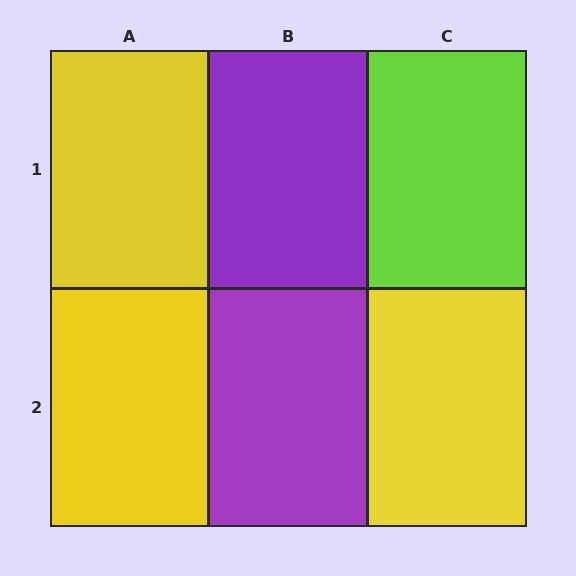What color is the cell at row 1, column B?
Purple.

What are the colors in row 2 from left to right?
Yellow, purple, yellow.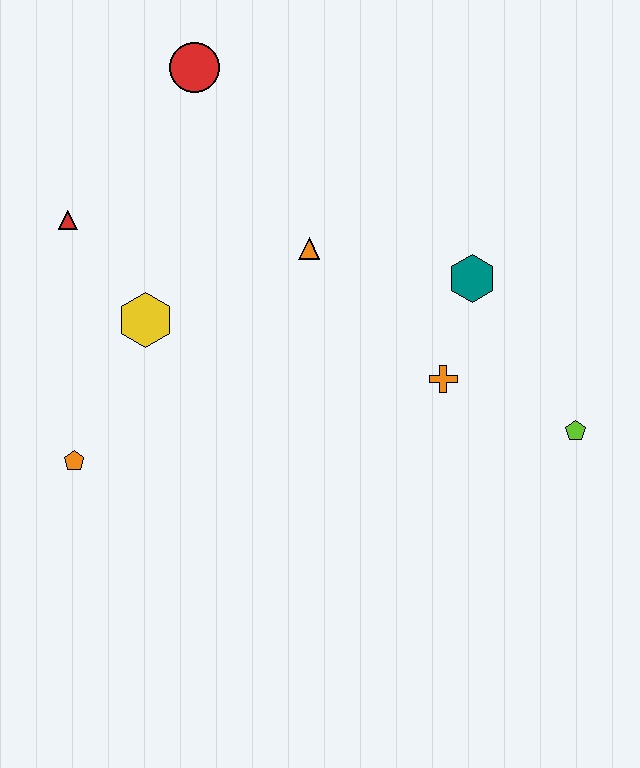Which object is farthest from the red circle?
The lime pentagon is farthest from the red circle.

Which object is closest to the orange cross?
The teal hexagon is closest to the orange cross.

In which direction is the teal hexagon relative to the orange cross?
The teal hexagon is above the orange cross.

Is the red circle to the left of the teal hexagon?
Yes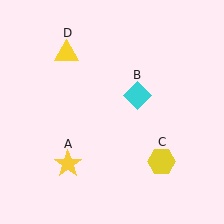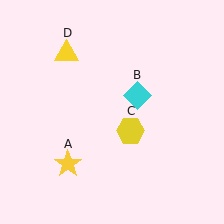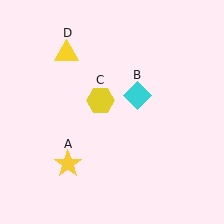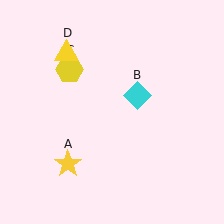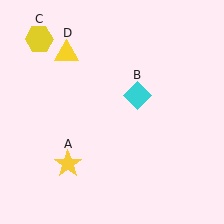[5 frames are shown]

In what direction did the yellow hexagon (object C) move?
The yellow hexagon (object C) moved up and to the left.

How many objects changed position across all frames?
1 object changed position: yellow hexagon (object C).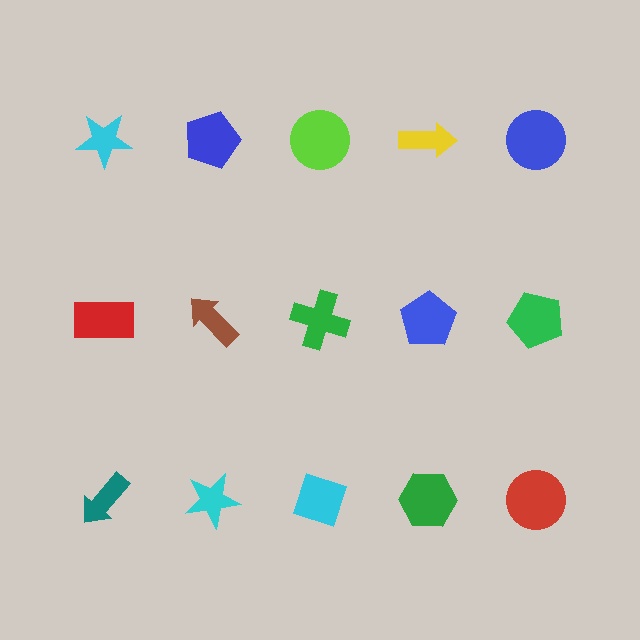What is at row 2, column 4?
A blue pentagon.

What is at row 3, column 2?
A cyan star.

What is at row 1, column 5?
A blue circle.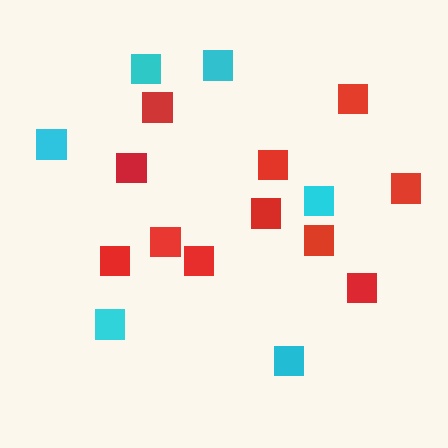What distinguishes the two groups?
There are 2 groups: one group of red squares (11) and one group of cyan squares (6).